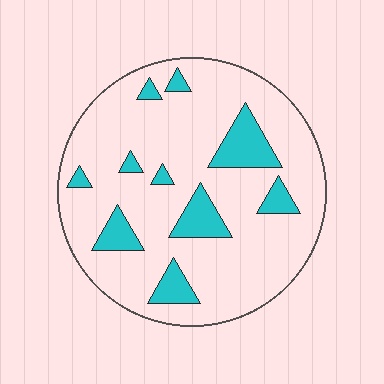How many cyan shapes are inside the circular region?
10.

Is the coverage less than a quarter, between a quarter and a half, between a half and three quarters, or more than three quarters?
Less than a quarter.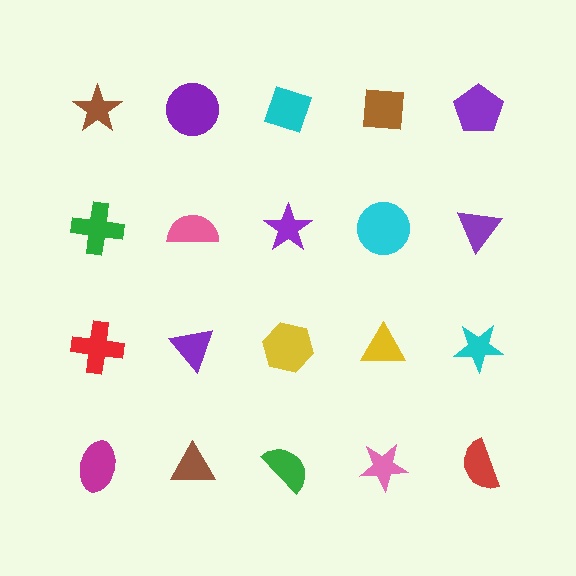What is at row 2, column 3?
A purple star.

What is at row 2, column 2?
A pink semicircle.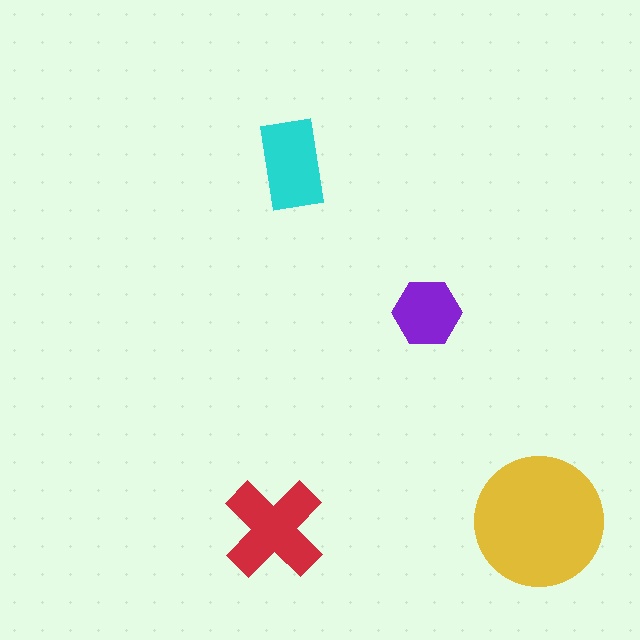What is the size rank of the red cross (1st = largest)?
2nd.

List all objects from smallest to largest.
The purple hexagon, the cyan rectangle, the red cross, the yellow circle.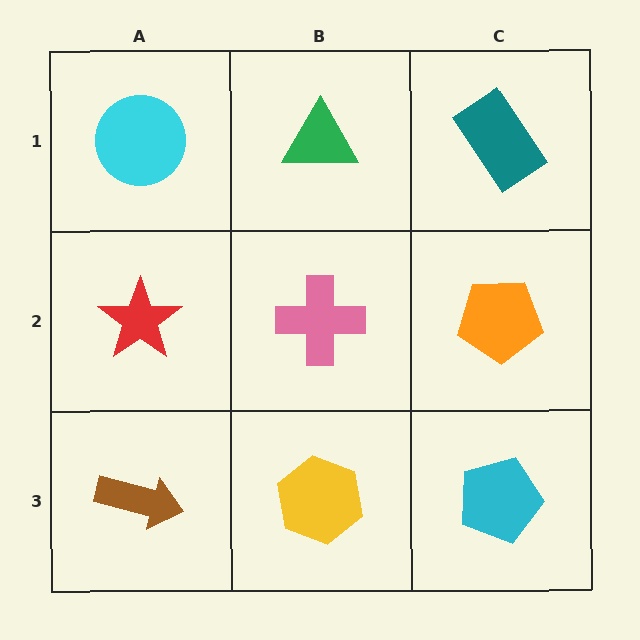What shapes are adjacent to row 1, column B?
A pink cross (row 2, column B), a cyan circle (row 1, column A), a teal rectangle (row 1, column C).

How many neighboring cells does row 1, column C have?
2.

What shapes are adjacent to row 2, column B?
A green triangle (row 1, column B), a yellow hexagon (row 3, column B), a red star (row 2, column A), an orange pentagon (row 2, column C).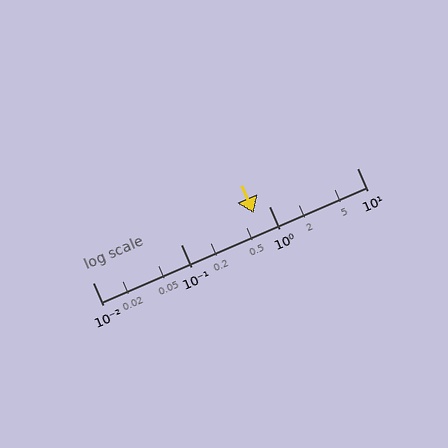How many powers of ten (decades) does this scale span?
The scale spans 3 decades, from 0.01 to 10.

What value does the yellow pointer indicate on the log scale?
The pointer indicates approximately 0.68.